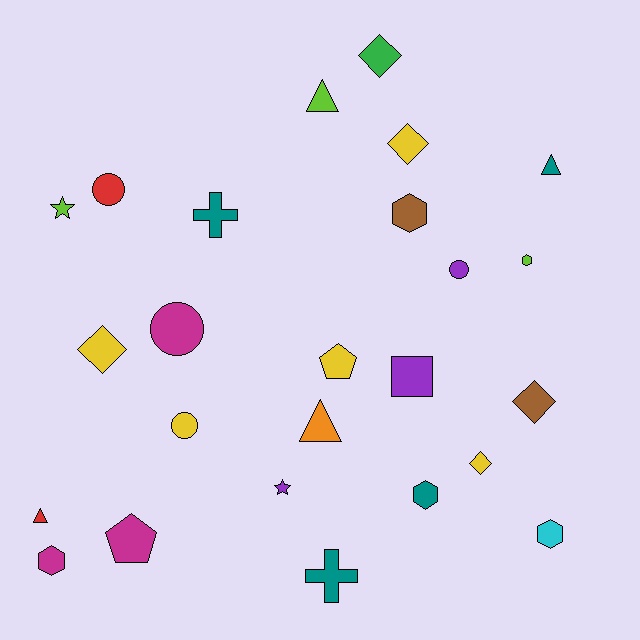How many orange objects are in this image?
There is 1 orange object.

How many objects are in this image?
There are 25 objects.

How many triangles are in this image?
There are 4 triangles.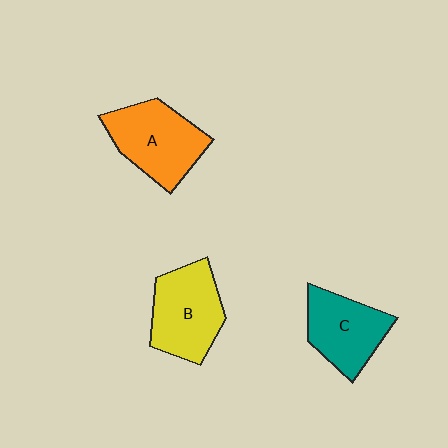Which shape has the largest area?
Shape A (orange).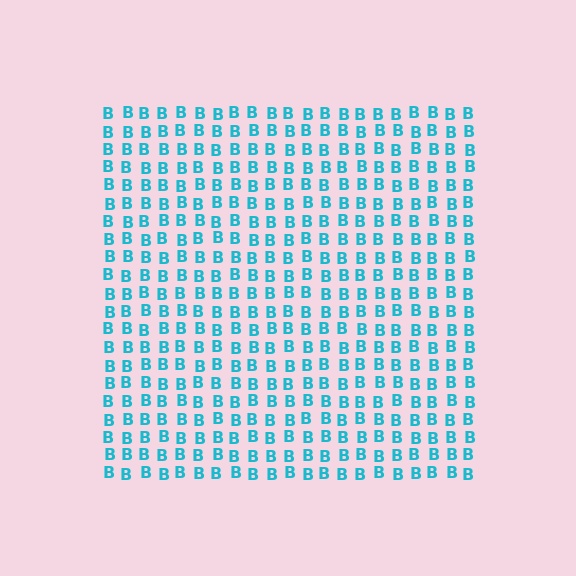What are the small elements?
The small elements are letter B's.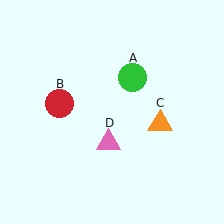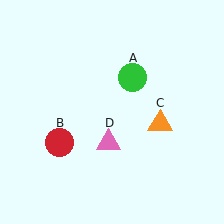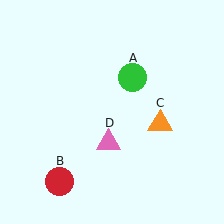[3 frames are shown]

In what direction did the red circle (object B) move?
The red circle (object B) moved down.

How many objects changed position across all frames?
1 object changed position: red circle (object B).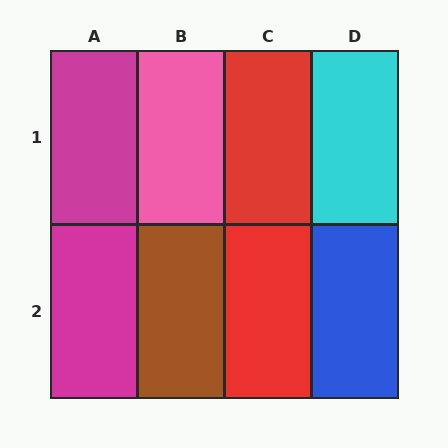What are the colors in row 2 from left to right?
Magenta, brown, red, blue.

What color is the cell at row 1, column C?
Red.